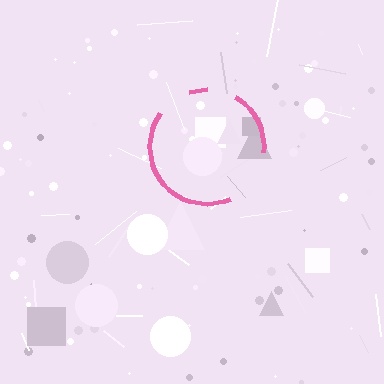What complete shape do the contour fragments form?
The contour fragments form a circle.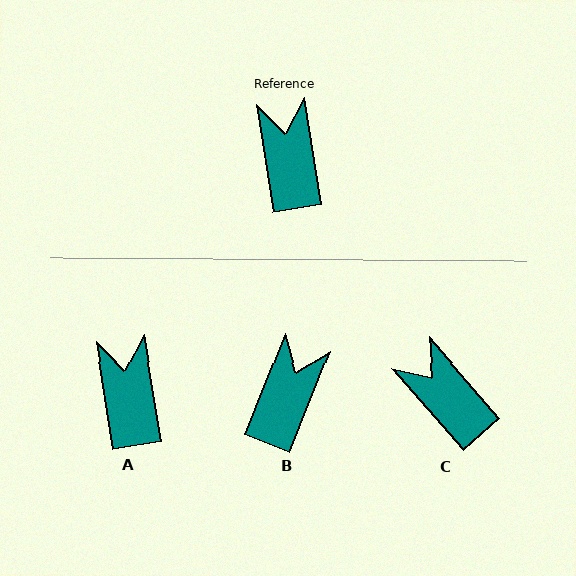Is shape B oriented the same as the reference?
No, it is off by about 31 degrees.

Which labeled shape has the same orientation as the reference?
A.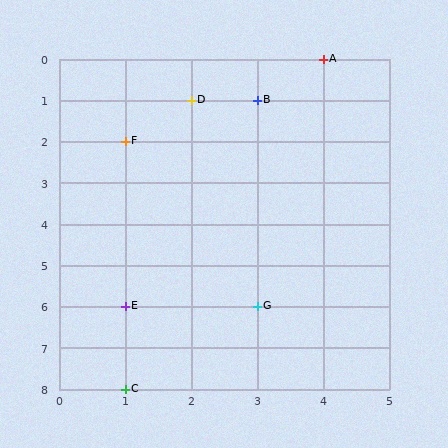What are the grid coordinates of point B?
Point B is at grid coordinates (3, 1).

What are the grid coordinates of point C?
Point C is at grid coordinates (1, 8).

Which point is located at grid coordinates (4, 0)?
Point A is at (4, 0).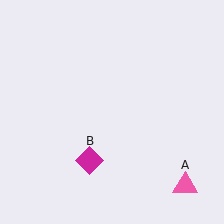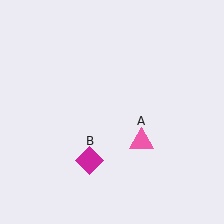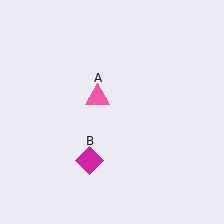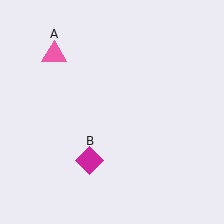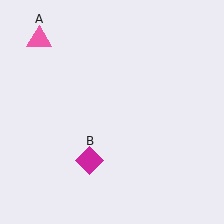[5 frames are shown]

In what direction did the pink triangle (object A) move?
The pink triangle (object A) moved up and to the left.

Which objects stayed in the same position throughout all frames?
Magenta diamond (object B) remained stationary.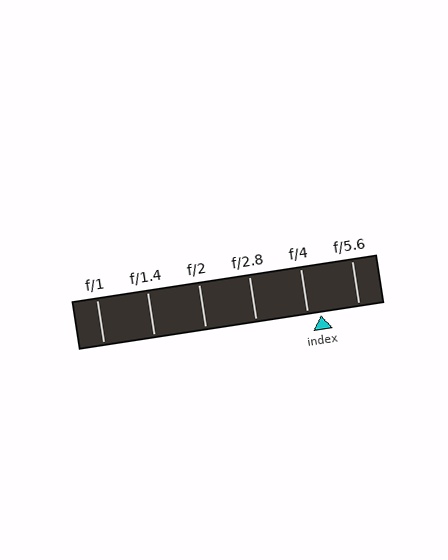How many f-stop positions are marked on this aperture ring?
There are 6 f-stop positions marked.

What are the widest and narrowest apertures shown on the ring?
The widest aperture shown is f/1 and the narrowest is f/5.6.